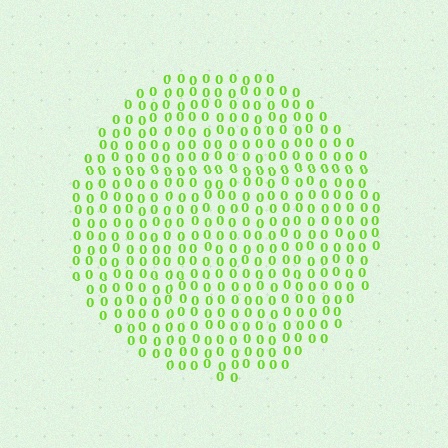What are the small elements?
The small elements are digit 0's.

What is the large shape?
The large shape is a circle.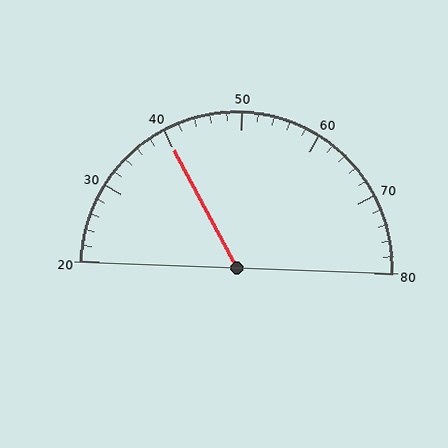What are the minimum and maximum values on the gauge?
The gauge ranges from 20 to 80.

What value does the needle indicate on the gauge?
The needle indicates approximately 40.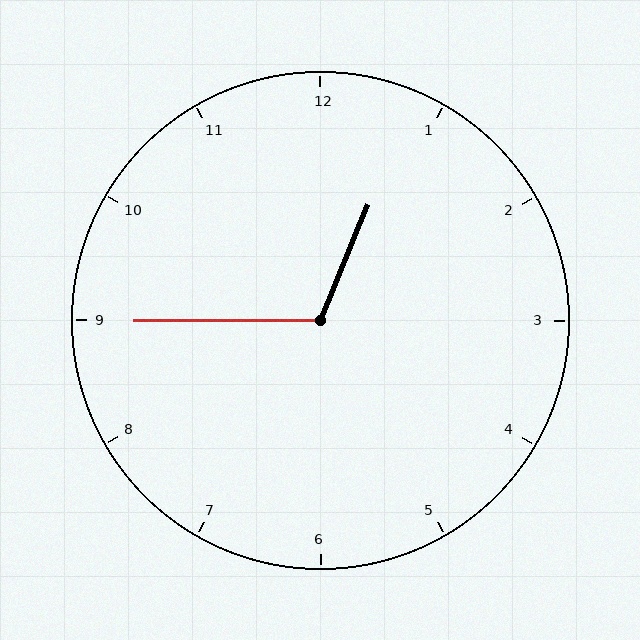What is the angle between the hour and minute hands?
Approximately 112 degrees.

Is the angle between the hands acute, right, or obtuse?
It is obtuse.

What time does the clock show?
12:45.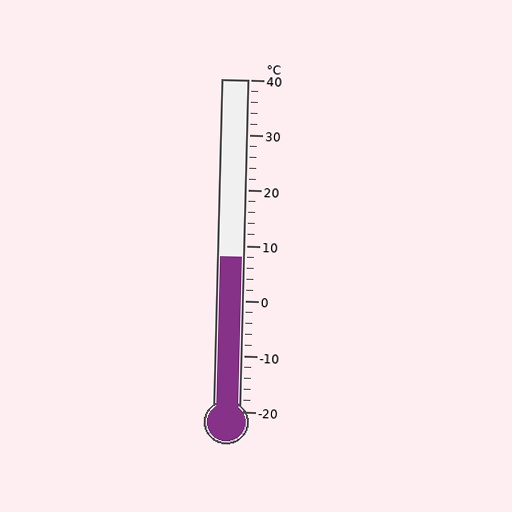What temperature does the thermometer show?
The thermometer shows approximately 8°C.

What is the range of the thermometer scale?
The thermometer scale ranges from -20°C to 40°C.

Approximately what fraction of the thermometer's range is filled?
The thermometer is filled to approximately 45% of its range.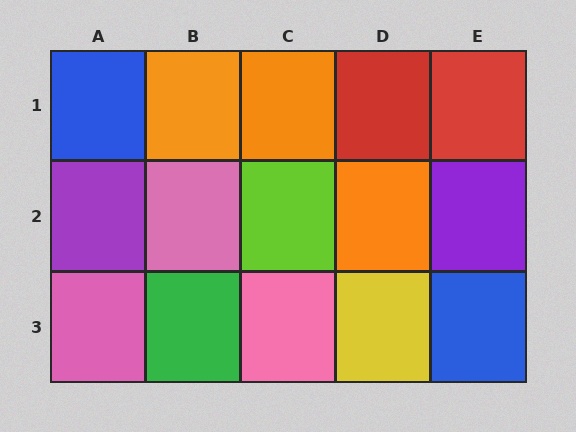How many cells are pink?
3 cells are pink.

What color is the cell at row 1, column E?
Red.